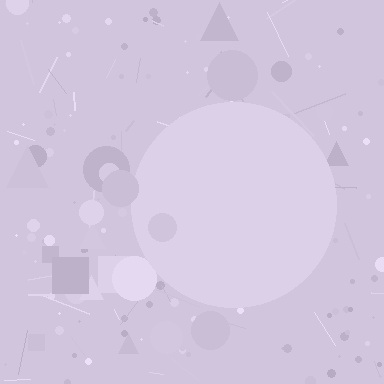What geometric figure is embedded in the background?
A circle is embedded in the background.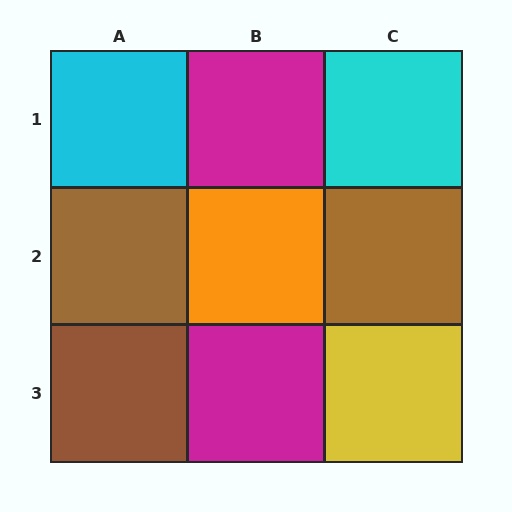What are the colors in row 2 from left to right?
Brown, orange, brown.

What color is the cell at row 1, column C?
Cyan.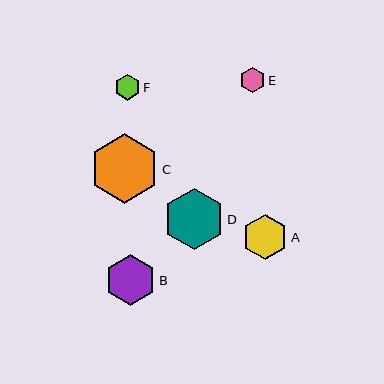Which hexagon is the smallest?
Hexagon E is the smallest with a size of approximately 25 pixels.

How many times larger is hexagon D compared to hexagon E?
Hexagon D is approximately 2.4 times the size of hexagon E.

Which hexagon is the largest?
Hexagon C is the largest with a size of approximately 69 pixels.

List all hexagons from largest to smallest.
From largest to smallest: C, D, B, A, F, E.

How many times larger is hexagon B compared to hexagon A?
Hexagon B is approximately 1.1 times the size of hexagon A.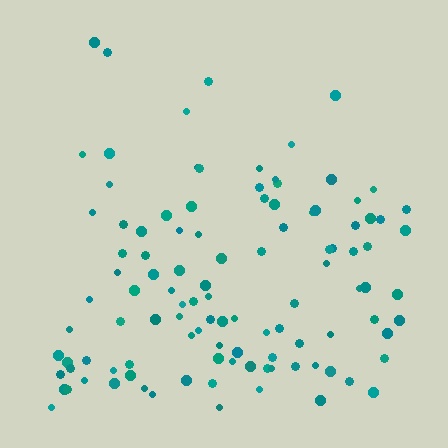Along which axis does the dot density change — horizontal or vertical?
Vertical.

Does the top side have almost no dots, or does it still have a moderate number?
Still a moderate number, just noticeably fewer than the bottom.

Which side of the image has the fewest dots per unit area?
The top.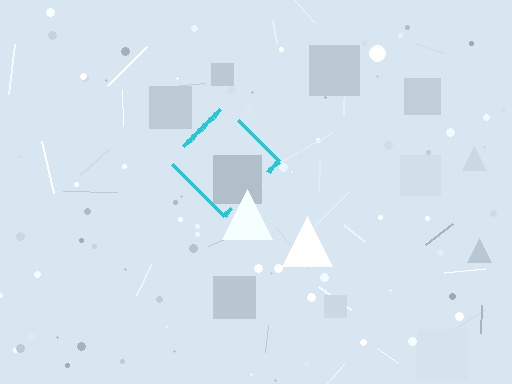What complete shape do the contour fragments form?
The contour fragments form a diamond.